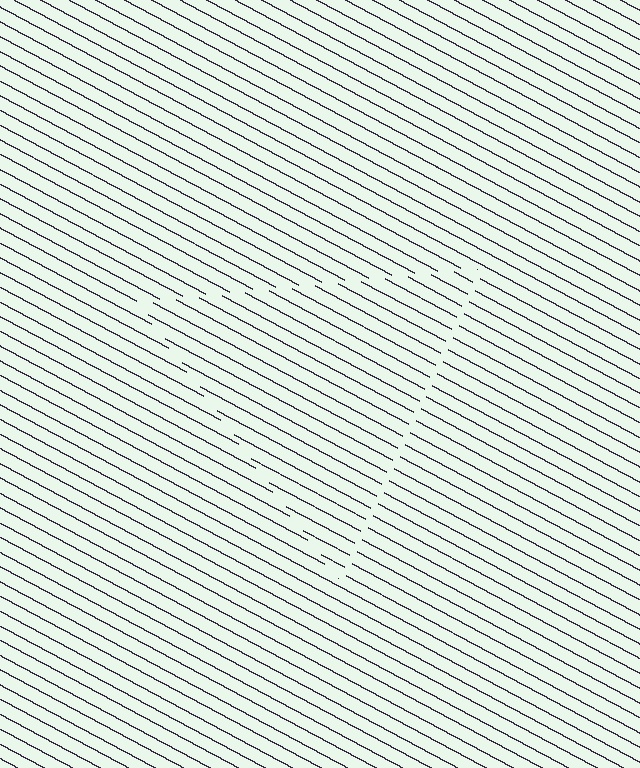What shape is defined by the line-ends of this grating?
An illusory triangle. The interior of the shape contains the same grating, shifted by half a period — the contour is defined by the phase discontinuity where line-ends from the inner and outer gratings abut.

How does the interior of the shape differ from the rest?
The interior of the shape contains the same grating, shifted by half a period — the contour is defined by the phase discontinuity where line-ends from the inner and outer gratings abut.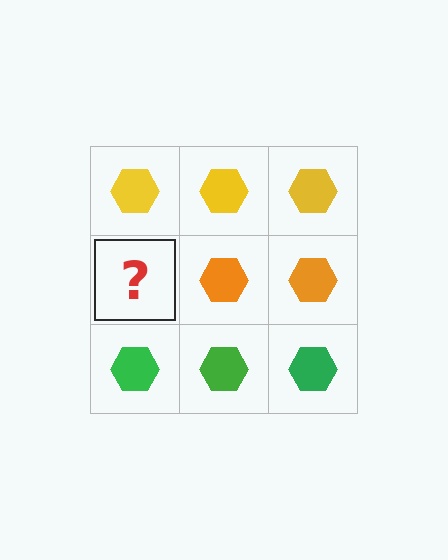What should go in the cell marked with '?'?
The missing cell should contain an orange hexagon.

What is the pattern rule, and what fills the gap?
The rule is that each row has a consistent color. The gap should be filled with an orange hexagon.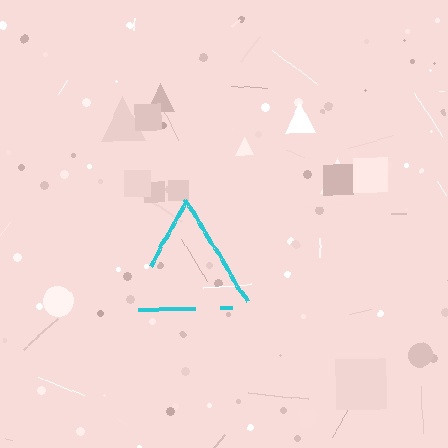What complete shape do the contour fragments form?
The contour fragments form a triangle.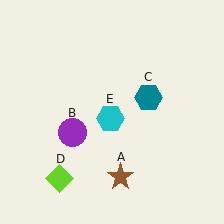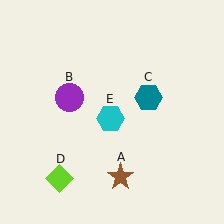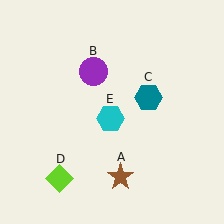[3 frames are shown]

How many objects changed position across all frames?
1 object changed position: purple circle (object B).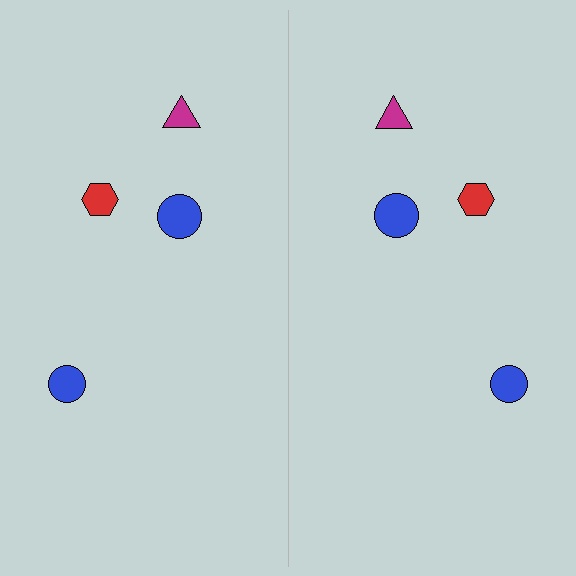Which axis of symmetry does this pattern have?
The pattern has a vertical axis of symmetry running through the center of the image.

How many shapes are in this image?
There are 8 shapes in this image.